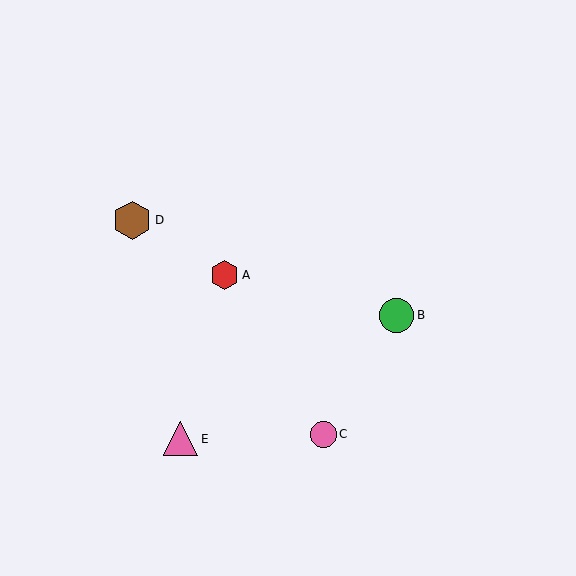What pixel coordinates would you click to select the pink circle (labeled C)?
Click at (323, 434) to select the pink circle C.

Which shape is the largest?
The brown hexagon (labeled D) is the largest.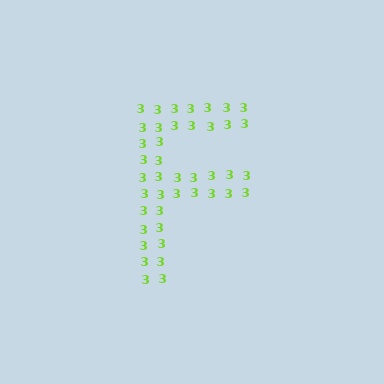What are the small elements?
The small elements are digit 3's.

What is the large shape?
The large shape is the letter F.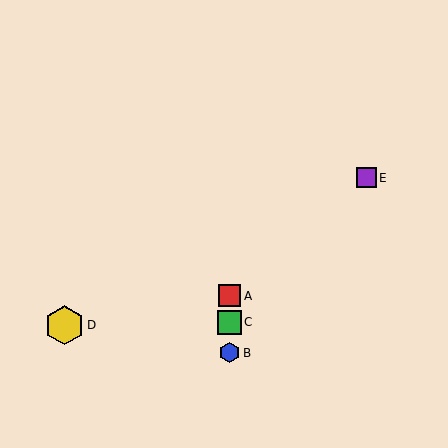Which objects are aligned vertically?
Objects A, B, C are aligned vertically.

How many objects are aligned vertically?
3 objects (A, B, C) are aligned vertically.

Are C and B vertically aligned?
Yes, both are at x≈229.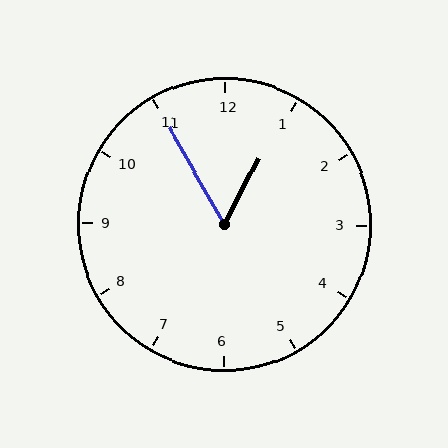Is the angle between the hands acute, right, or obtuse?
It is acute.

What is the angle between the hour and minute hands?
Approximately 58 degrees.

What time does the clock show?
12:55.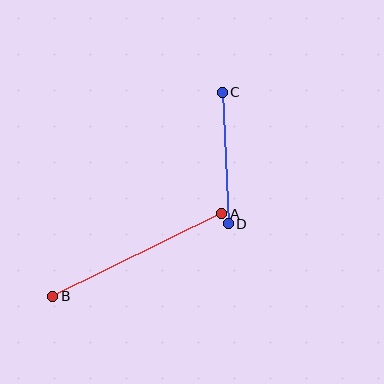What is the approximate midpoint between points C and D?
The midpoint is at approximately (225, 158) pixels.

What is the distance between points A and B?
The distance is approximately 188 pixels.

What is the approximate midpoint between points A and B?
The midpoint is at approximately (137, 255) pixels.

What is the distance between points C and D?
The distance is approximately 132 pixels.